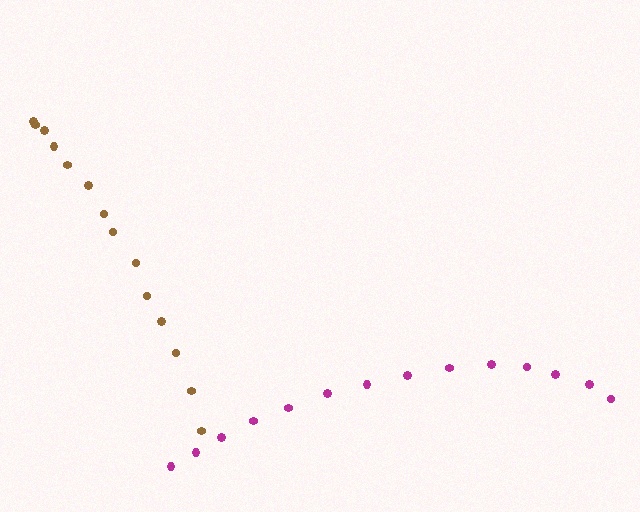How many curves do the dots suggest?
There are 2 distinct paths.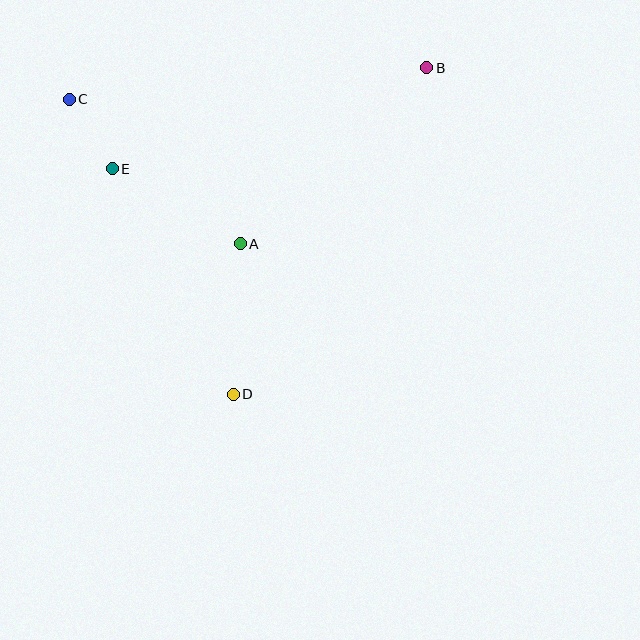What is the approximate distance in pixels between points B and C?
The distance between B and C is approximately 359 pixels.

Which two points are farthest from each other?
Points B and D are farthest from each other.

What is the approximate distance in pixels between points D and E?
The distance between D and E is approximately 256 pixels.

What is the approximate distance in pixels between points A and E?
The distance between A and E is approximately 148 pixels.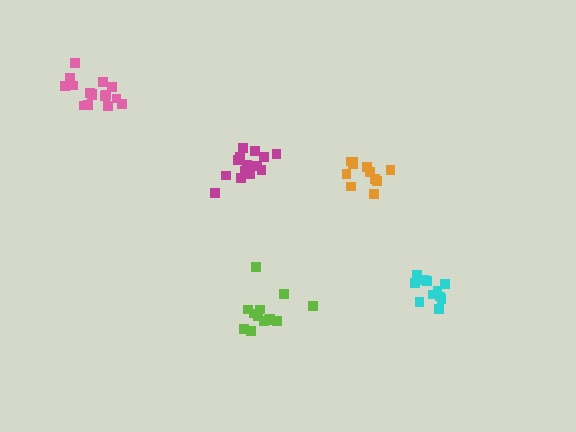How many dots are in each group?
Group 1: 16 dots, Group 2: 16 dots, Group 3: 11 dots, Group 4: 13 dots, Group 5: 11 dots (67 total).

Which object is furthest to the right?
The cyan cluster is rightmost.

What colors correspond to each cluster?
The clusters are colored: magenta, pink, cyan, lime, orange.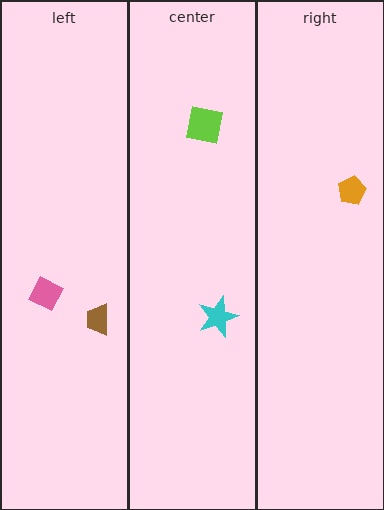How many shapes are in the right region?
1.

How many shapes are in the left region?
2.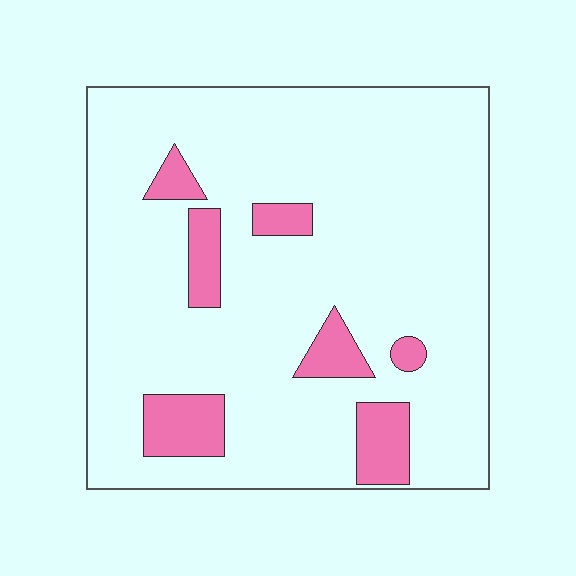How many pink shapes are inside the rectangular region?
7.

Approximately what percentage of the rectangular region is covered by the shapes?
Approximately 15%.